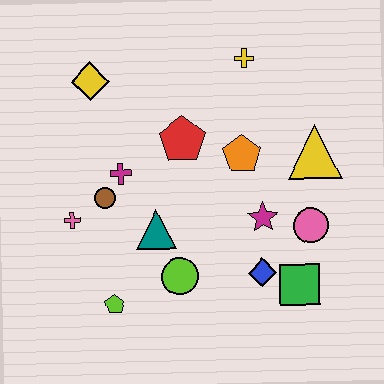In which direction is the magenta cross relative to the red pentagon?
The magenta cross is to the left of the red pentagon.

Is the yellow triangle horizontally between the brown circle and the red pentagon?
No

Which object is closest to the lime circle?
The teal triangle is closest to the lime circle.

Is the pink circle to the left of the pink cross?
No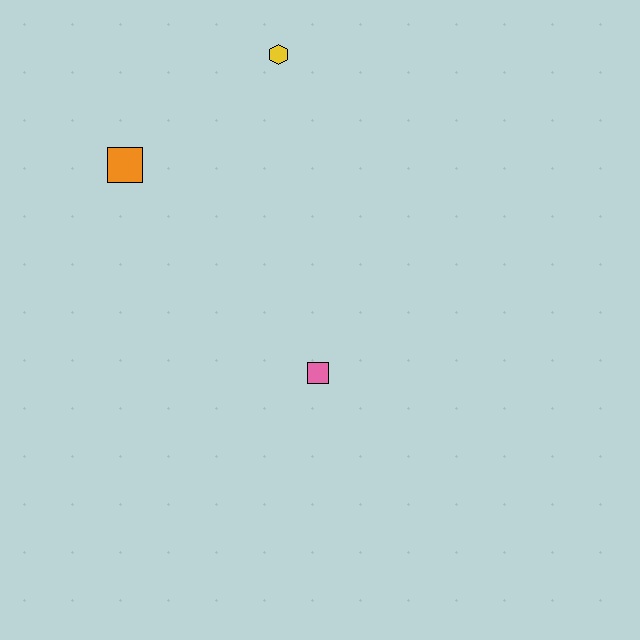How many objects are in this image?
There are 3 objects.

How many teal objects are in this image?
There are no teal objects.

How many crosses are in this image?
There are no crosses.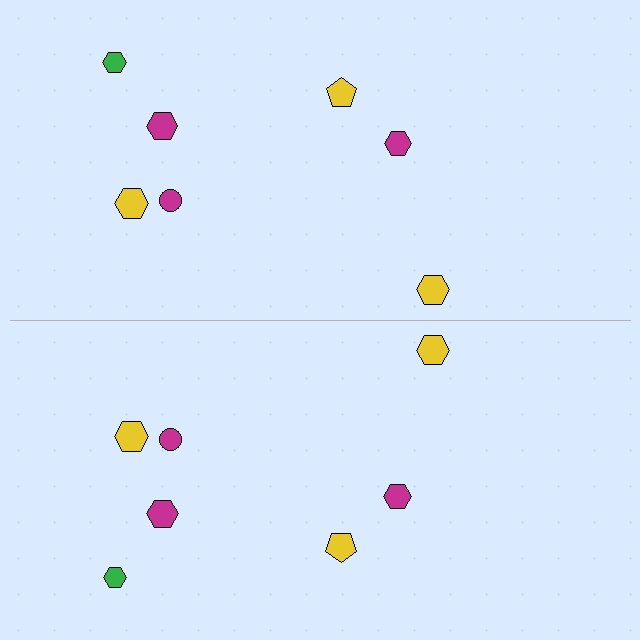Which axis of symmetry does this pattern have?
The pattern has a horizontal axis of symmetry running through the center of the image.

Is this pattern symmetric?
Yes, this pattern has bilateral (reflection) symmetry.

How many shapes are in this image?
There are 14 shapes in this image.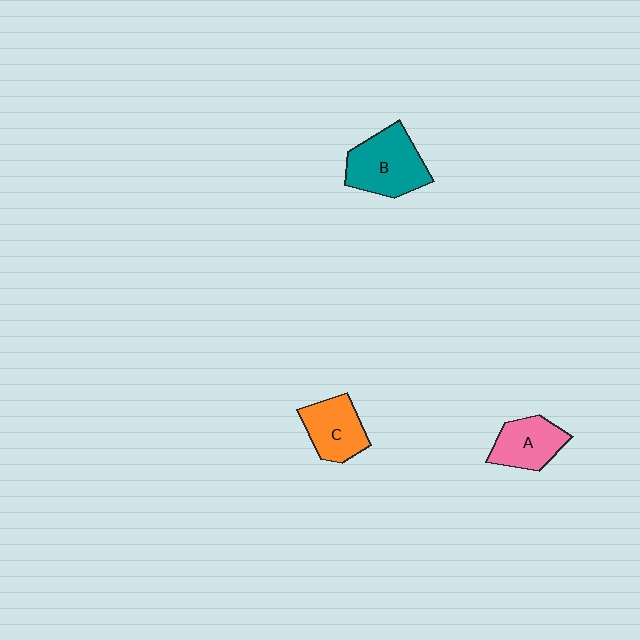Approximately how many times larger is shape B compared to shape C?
Approximately 1.3 times.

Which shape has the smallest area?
Shape A (pink).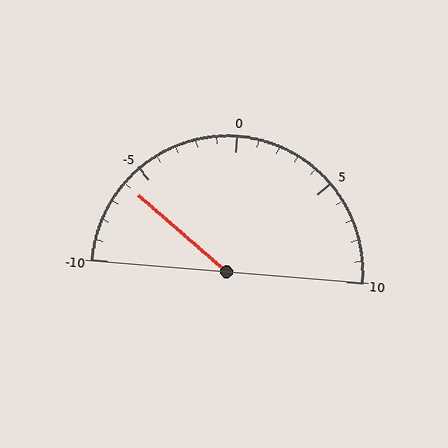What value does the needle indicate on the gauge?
The needle indicates approximately -6.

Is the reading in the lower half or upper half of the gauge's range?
The reading is in the lower half of the range (-10 to 10).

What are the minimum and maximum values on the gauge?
The gauge ranges from -10 to 10.